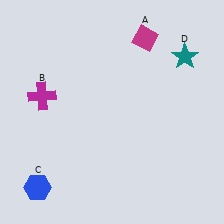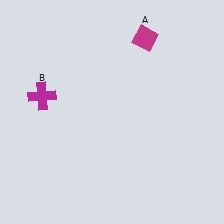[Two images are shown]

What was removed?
The blue hexagon (C), the teal star (D) were removed in Image 2.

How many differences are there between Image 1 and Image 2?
There are 2 differences between the two images.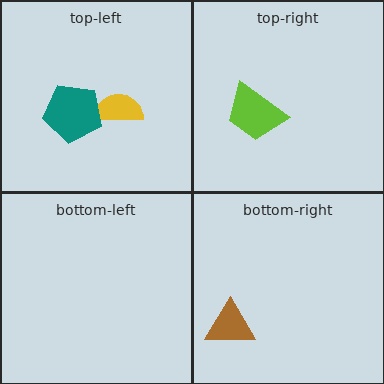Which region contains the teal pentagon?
The top-left region.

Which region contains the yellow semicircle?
The top-left region.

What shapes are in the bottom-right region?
The brown triangle.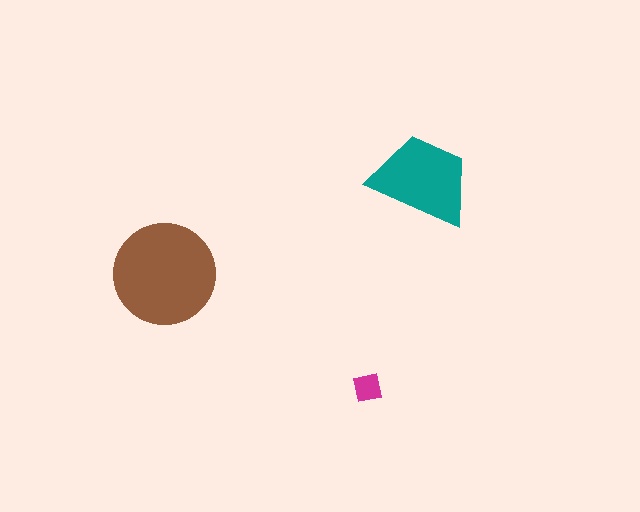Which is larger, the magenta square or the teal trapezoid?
The teal trapezoid.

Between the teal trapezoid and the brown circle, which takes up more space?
The brown circle.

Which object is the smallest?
The magenta square.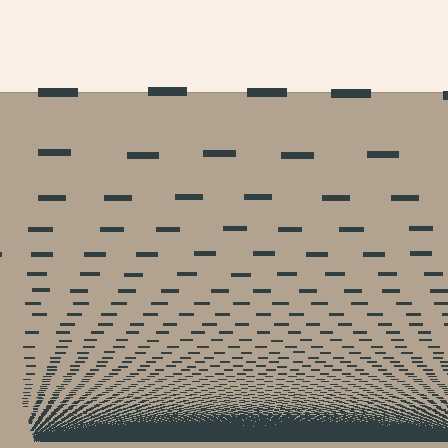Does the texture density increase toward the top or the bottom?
Density increases toward the bottom.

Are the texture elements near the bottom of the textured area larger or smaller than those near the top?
Smaller. The gradient is inverted — elements near the bottom are smaller and denser.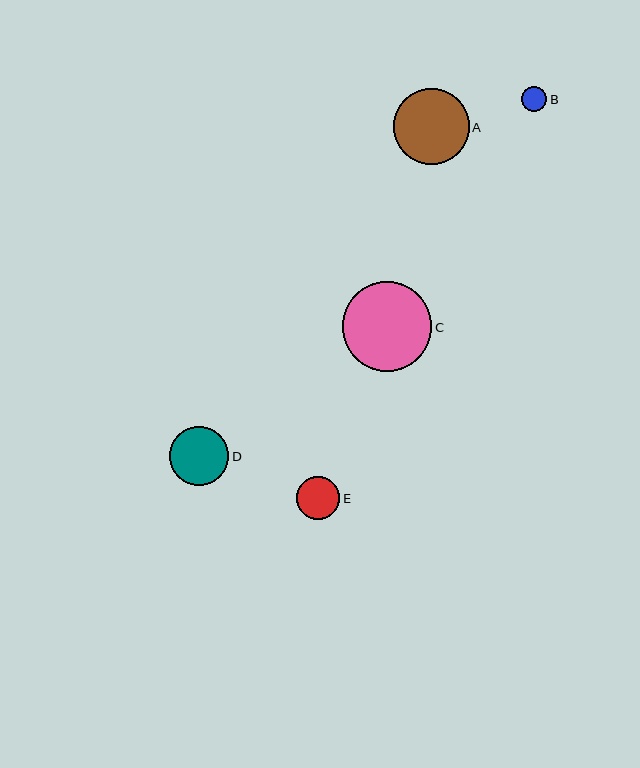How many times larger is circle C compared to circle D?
Circle C is approximately 1.5 times the size of circle D.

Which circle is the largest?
Circle C is the largest with a size of approximately 89 pixels.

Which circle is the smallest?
Circle B is the smallest with a size of approximately 25 pixels.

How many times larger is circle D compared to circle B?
Circle D is approximately 2.3 times the size of circle B.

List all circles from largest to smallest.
From largest to smallest: C, A, D, E, B.